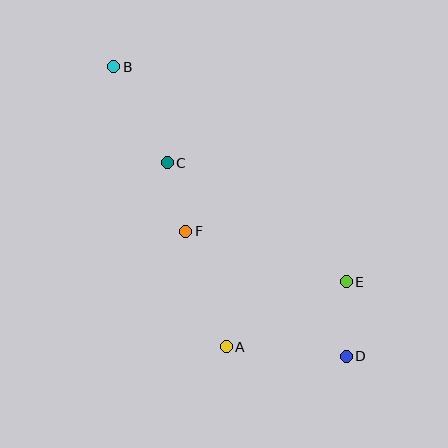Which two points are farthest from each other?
Points B and D are farthest from each other.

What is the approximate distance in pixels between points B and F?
The distance between B and F is approximately 180 pixels.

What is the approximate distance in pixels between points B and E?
The distance between B and E is approximately 317 pixels.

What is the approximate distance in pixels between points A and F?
The distance between A and F is approximately 123 pixels.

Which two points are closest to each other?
Points C and F are closest to each other.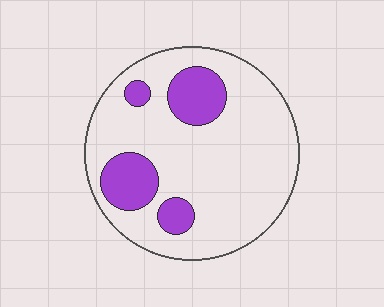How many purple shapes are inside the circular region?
4.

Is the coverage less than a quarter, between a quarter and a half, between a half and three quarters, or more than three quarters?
Less than a quarter.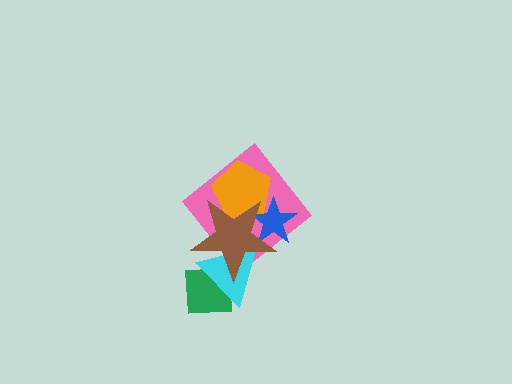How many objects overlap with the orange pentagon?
3 objects overlap with the orange pentagon.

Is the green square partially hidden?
Yes, it is partially covered by another shape.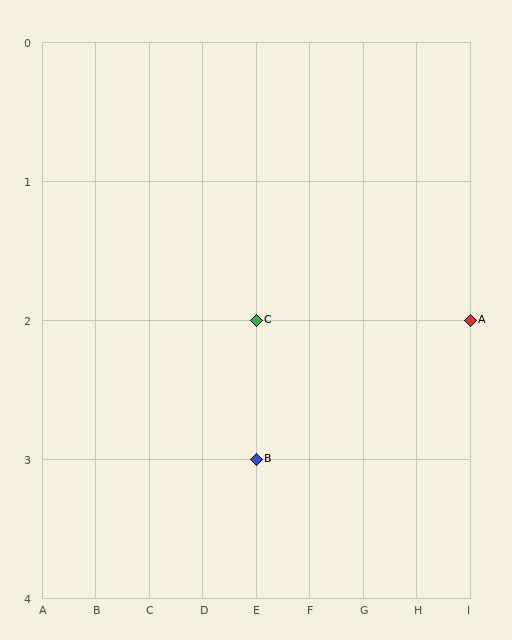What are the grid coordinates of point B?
Point B is at grid coordinates (E, 3).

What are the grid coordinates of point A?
Point A is at grid coordinates (I, 2).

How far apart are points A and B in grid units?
Points A and B are 4 columns and 1 row apart (about 4.1 grid units diagonally).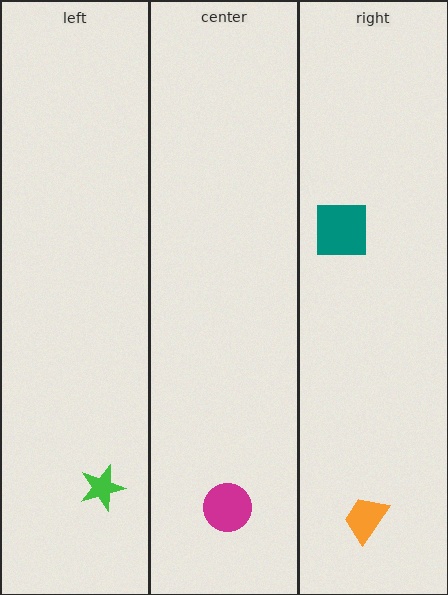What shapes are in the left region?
The green star.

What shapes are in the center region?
The magenta circle.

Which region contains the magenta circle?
The center region.